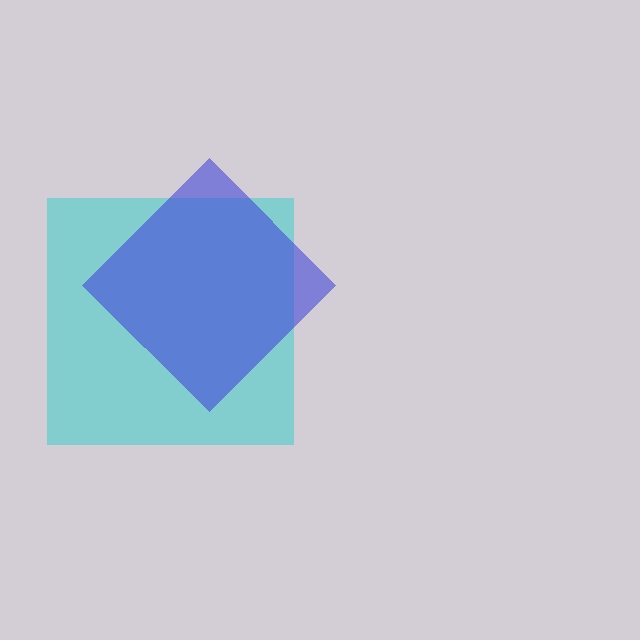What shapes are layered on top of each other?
The layered shapes are: a cyan square, a blue diamond.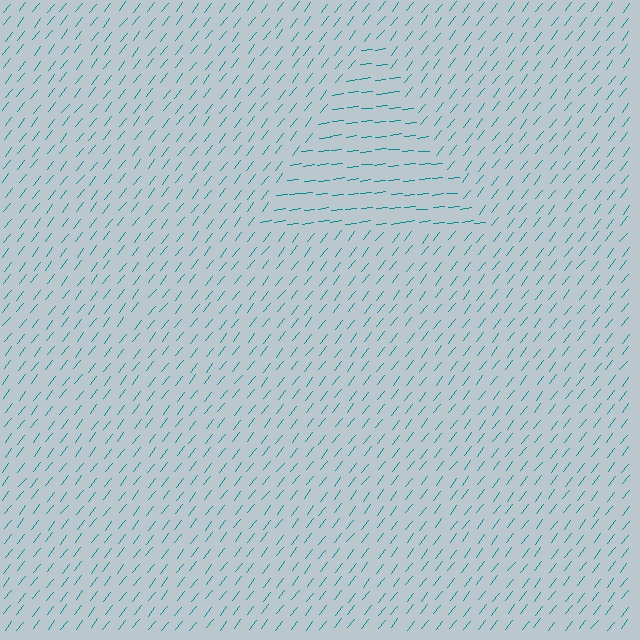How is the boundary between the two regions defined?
The boundary is defined purely by a change in line orientation (approximately 45 degrees difference). All lines are the same color and thickness.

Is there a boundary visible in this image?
Yes, there is a texture boundary formed by a change in line orientation.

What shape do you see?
I see a triangle.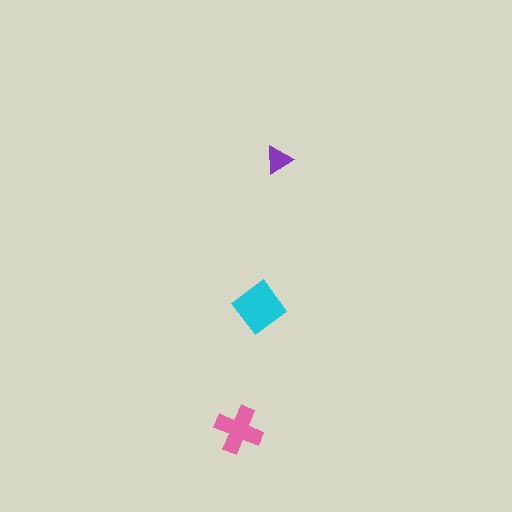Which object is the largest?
The cyan diamond.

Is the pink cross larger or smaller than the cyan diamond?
Smaller.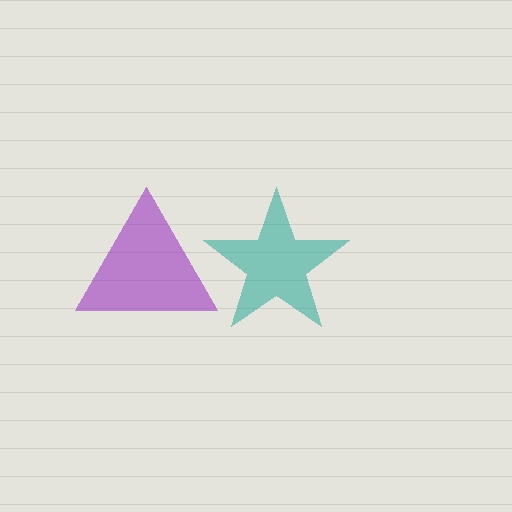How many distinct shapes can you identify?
There are 2 distinct shapes: a purple triangle, a teal star.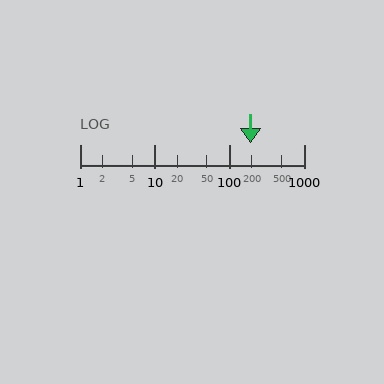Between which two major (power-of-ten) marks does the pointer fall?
The pointer is between 100 and 1000.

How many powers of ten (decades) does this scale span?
The scale spans 3 decades, from 1 to 1000.